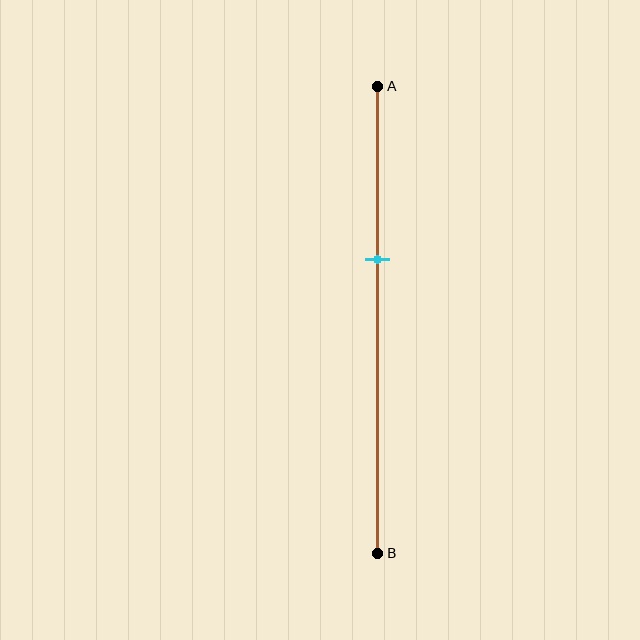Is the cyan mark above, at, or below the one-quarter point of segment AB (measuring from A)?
The cyan mark is below the one-quarter point of segment AB.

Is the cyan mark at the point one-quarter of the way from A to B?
No, the mark is at about 35% from A, not at the 25% one-quarter point.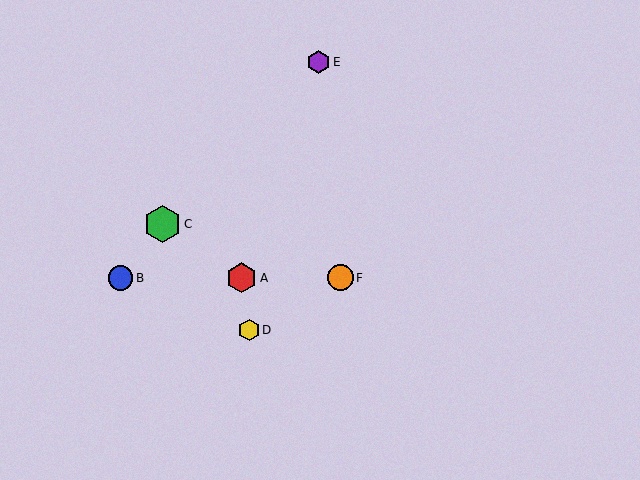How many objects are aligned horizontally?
3 objects (A, B, F) are aligned horizontally.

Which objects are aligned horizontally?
Objects A, B, F are aligned horizontally.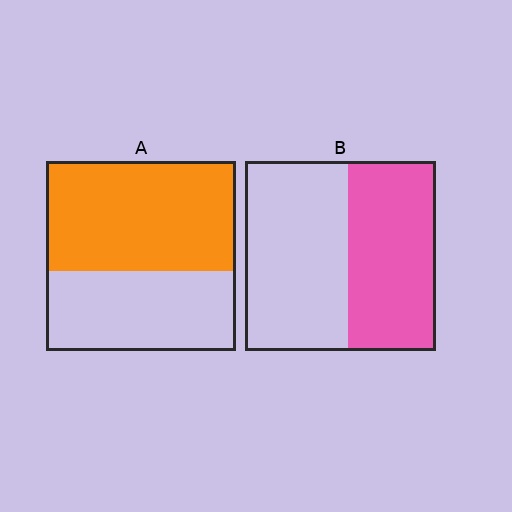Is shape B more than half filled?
Roughly half.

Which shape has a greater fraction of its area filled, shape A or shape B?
Shape A.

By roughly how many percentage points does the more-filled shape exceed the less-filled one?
By roughly 10 percentage points (A over B).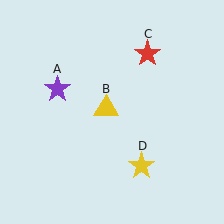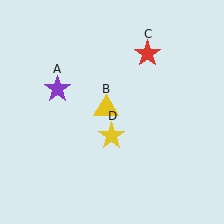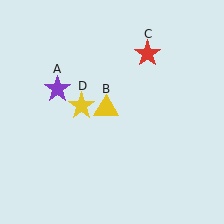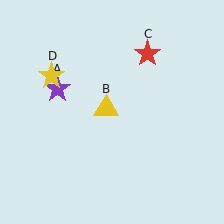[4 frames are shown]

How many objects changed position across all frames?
1 object changed position: yellow star (object D).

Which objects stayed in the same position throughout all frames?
Purple star (object A) and yellow triangle (object B) and red star (object C) remained stationary.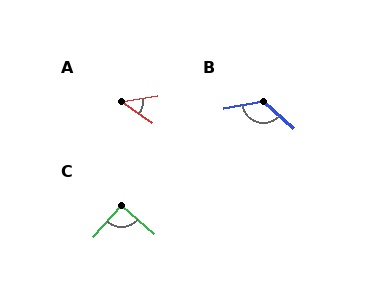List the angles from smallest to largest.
A (45°), C (90°), B (128°).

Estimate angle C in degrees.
Approximately 90 degrees.